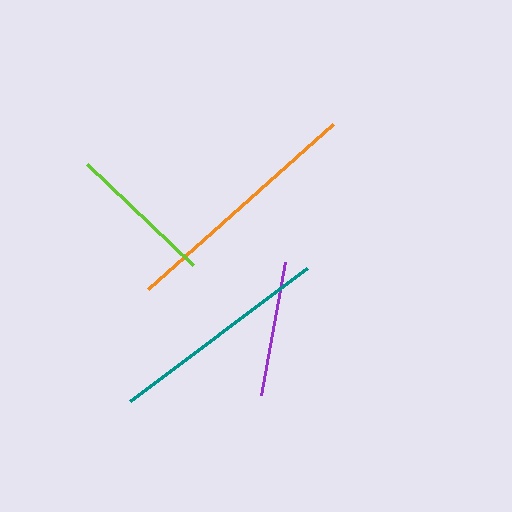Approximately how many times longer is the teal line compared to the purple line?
The teal line is approximately 1.6 times the length of the purple line.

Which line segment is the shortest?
The purple line is the shortest at approximately 135 pixels.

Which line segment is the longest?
The orange line is the longest at approximately 248 pixels.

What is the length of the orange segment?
The orange segment is approximately 248 pixels long.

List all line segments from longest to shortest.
From longest to shortest: orange, teal, lime, purple.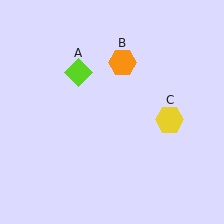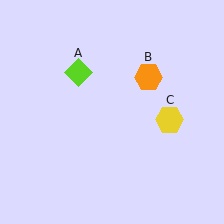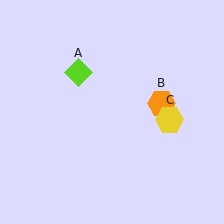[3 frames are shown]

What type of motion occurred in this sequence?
The orange hexagon (object B) rotated clockwise around the center of the scene.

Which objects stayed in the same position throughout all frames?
Lime diamond (object A) and yellow hexagon (object C) remained stationary.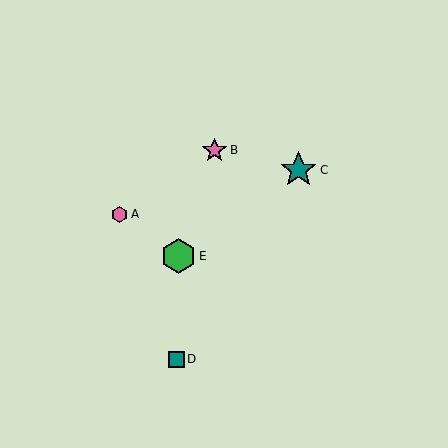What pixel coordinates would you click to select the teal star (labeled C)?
Click at (299, 170) to select the teal star C.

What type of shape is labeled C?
Shape C is a teal star.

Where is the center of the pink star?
The center of the pink star is at (214, 150).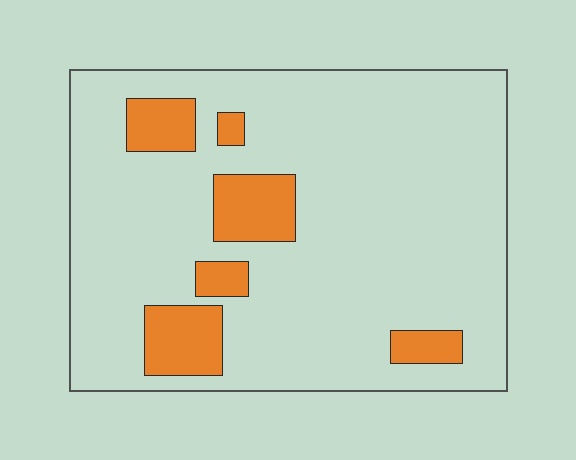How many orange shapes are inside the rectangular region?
6.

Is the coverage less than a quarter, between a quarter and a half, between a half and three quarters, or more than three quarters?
Less than a quarter.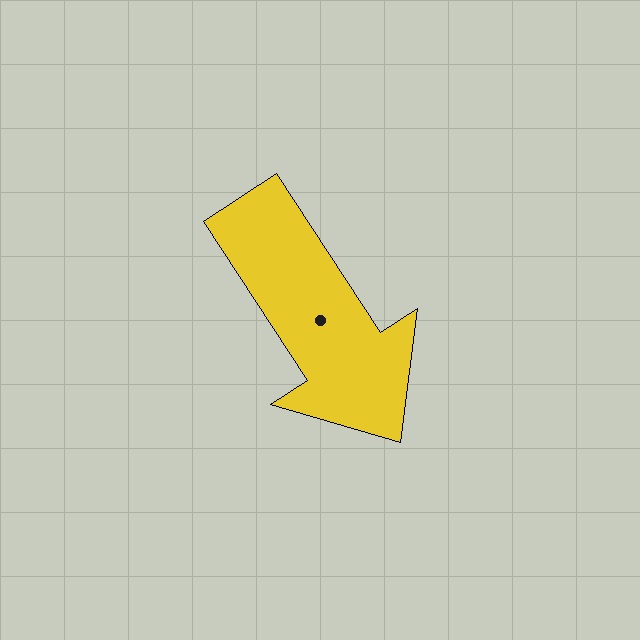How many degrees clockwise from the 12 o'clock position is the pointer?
Approximately 147 degrees.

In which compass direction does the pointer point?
Southeast.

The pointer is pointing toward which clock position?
Roughly 5 o'clock.